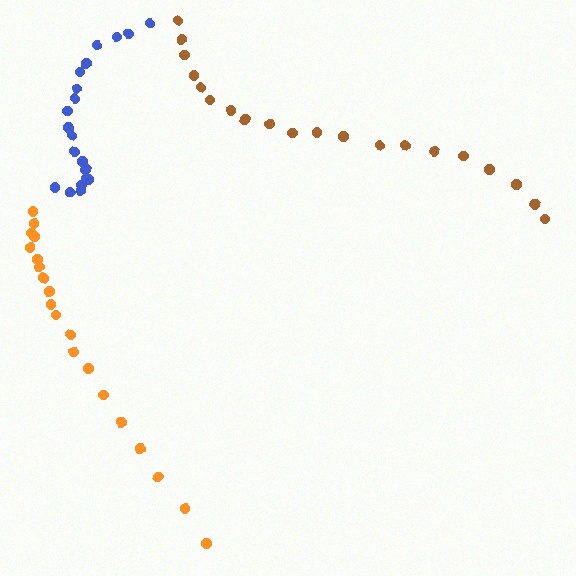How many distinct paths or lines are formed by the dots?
There are 3 distinct paths.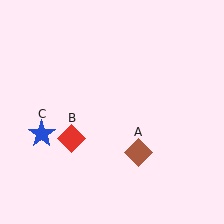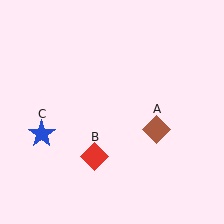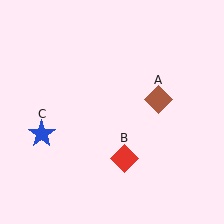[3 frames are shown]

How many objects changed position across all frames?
2 objects changed position: brown diamond (object A), red diamond (object B).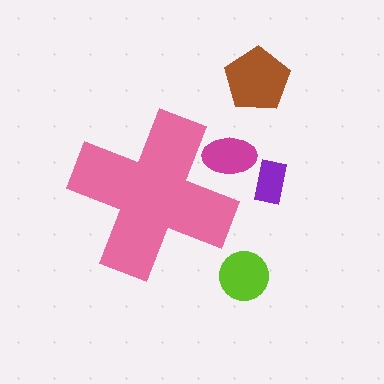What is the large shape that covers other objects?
A pink cross.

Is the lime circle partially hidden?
No, the lime circle is fully visible.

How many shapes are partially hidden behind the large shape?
1 shape is partially hidden.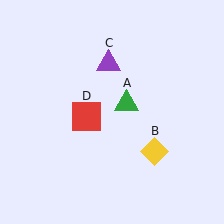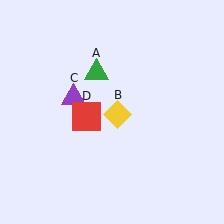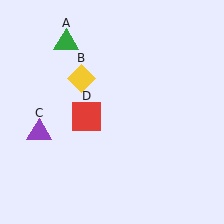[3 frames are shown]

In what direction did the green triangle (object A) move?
The green triangle (object A) moved up and to the left.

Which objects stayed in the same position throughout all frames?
Red square (object D) remained stationary.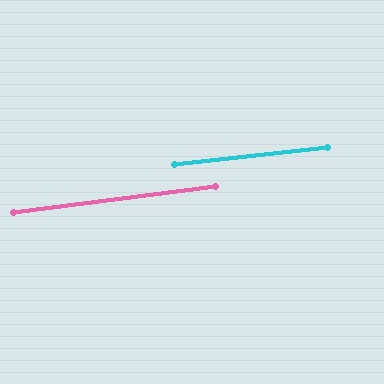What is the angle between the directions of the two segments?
Approximately 1 degree.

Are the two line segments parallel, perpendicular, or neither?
Parallel — their directions differ by only 0.8°.